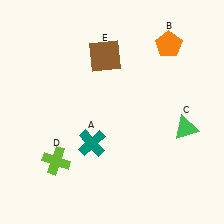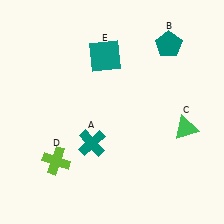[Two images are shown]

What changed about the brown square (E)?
In Image 1, E is brown. In Image 2, it changed to teal.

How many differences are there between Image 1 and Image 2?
There are 2 differences between the two images.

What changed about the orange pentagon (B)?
In Image 1, B is orange. In Image 2, it changed to teal.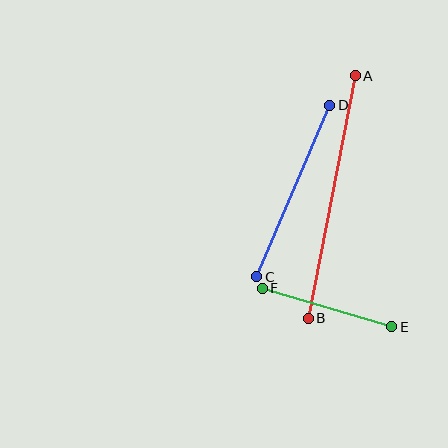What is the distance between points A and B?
The distance is approximately 247 pixels.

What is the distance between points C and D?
The distance is approximately 187 pixels.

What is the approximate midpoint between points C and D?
The midpoint is at approximately (293, 191) pixels.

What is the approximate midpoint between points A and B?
The midpoint is at approximately (332, 197) pixels.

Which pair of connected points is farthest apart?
Points A and B are farthest apart.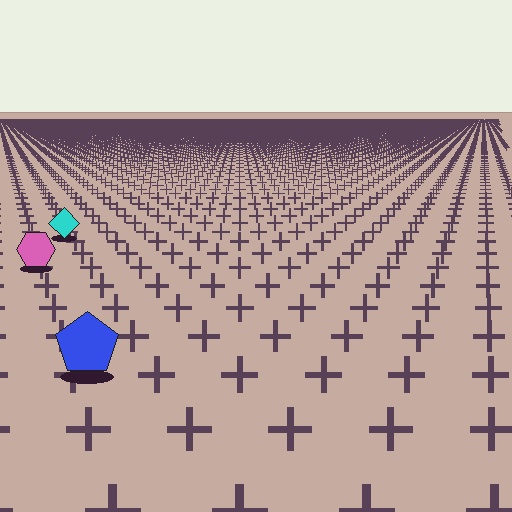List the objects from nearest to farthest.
From nearest to farthest: the blue pentagon, the pink hexagon, the cyan diamond.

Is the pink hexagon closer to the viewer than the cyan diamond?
Yes. The pink hexagon is closer — you can tell from the texture gradient: the ground texture is coarser near it.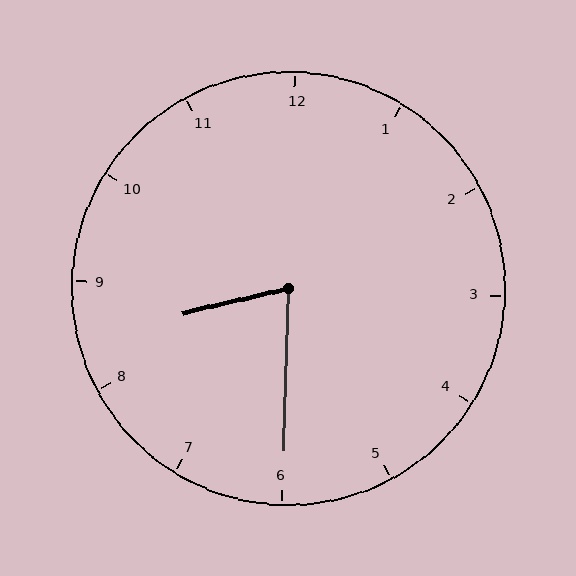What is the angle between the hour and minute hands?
Approximately 75 degrees.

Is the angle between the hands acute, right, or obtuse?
It is acute.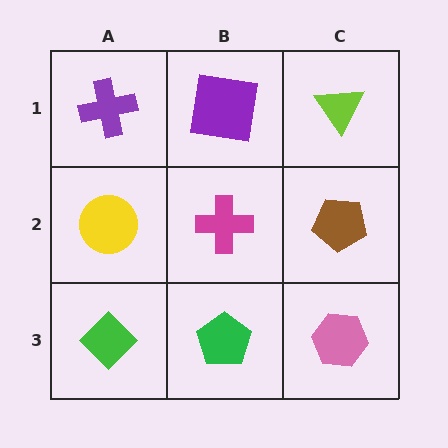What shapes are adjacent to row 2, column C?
A lime triangle (row 1, column C), a pink hexagon (row 3, column C), a magenta cross (row 2, column B).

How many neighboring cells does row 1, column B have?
3.